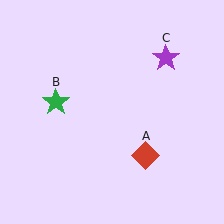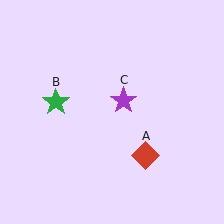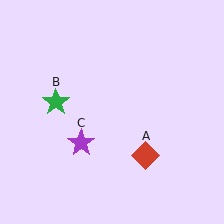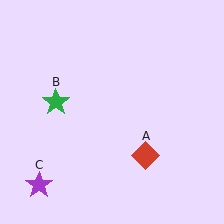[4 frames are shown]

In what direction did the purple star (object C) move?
The purple star (object C) moved down and to the left.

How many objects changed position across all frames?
1 object changed position: purple star (object C).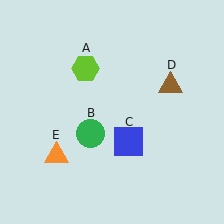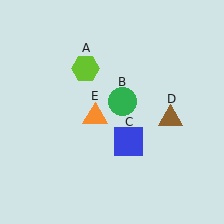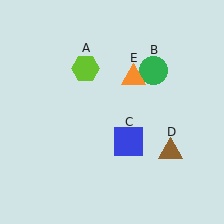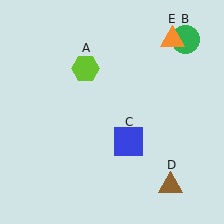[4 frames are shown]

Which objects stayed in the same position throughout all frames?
Lime hexagon (object A) and blue square (object C) remained stationary.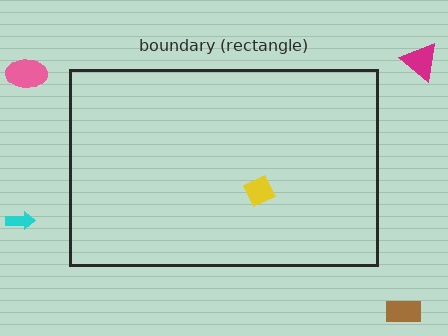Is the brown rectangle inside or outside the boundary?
Outside.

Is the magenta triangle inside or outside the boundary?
Outside.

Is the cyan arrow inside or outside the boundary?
Outside.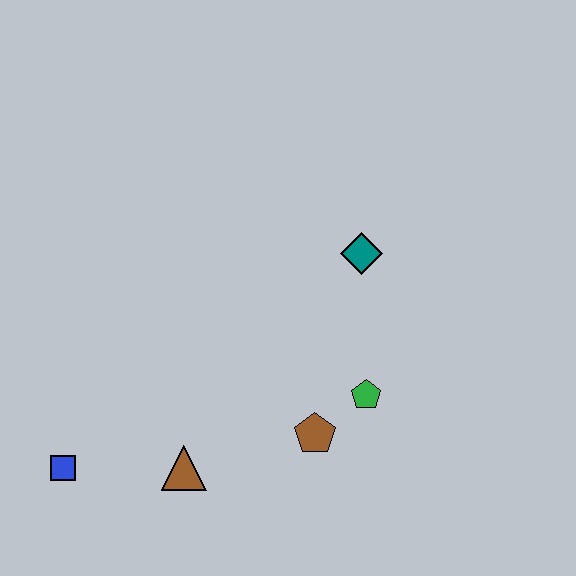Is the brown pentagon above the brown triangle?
Yes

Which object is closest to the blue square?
The brown triangle is closest to the blue square.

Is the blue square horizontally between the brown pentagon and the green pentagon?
No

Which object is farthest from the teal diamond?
The blue square is farthest from the teal diamond.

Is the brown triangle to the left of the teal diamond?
Yes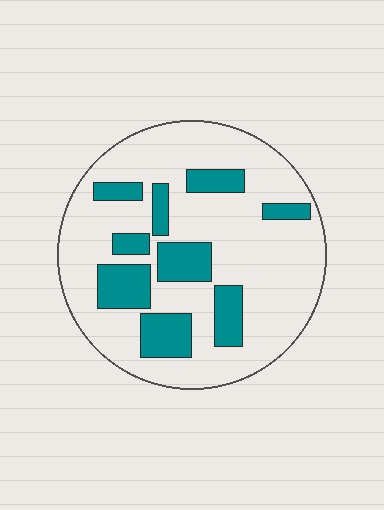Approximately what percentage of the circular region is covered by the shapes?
Approximately 25%.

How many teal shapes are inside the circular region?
9.